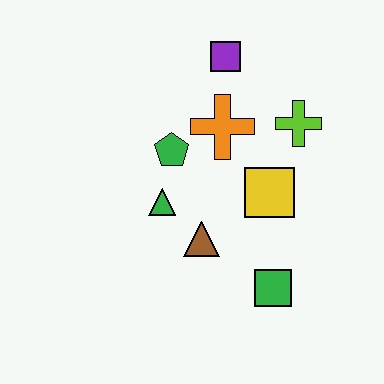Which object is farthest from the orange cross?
The green square is farthest from the orange cross.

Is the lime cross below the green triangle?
No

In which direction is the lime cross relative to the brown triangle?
The lime cross is above the brown triangle.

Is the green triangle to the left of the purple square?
Yes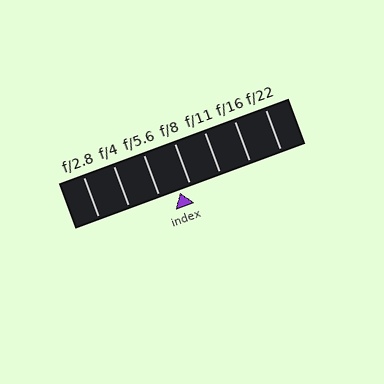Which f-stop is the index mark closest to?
The index mark is closest to f/8.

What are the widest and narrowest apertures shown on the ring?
The widest aperture shown is f/2.8 and the narrowest is f/22.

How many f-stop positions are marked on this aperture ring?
There are 7 f-stop positions marked.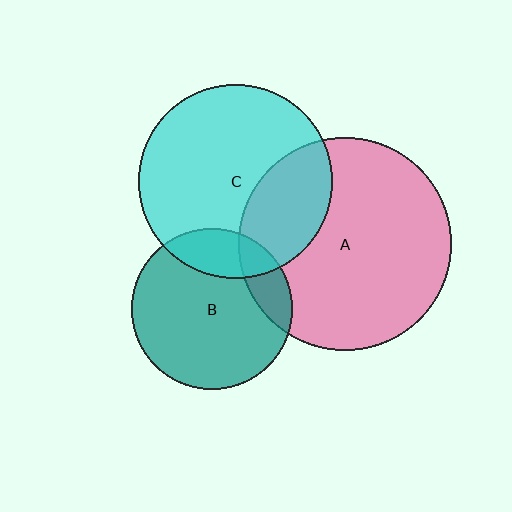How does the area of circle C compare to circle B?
Approximately 1.4 times.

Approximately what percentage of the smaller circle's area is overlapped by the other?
Approximately 15%.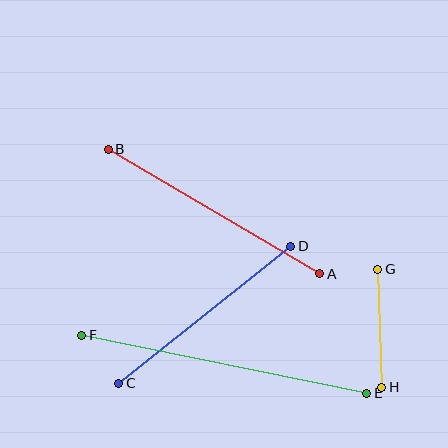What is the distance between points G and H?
The distance is approximately 118 pixels.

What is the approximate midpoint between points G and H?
The midpoint is at approximately (380, 328) pixels.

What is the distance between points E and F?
The distance is approximately 291 pixels.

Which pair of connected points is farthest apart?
Points E and F are farthest apart.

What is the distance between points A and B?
The distance is approximately 246 pixels.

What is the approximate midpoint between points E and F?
The midpoint is at approximately (224, 364) pixels.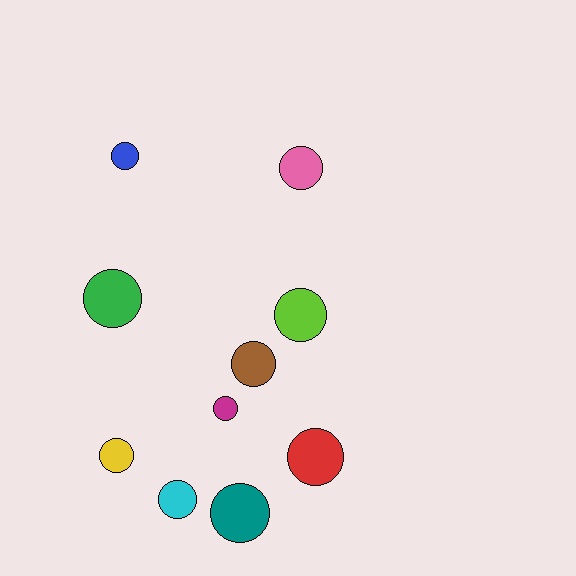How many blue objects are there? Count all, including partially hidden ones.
There is 1 blue object.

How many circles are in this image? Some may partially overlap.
There are 10 circles.